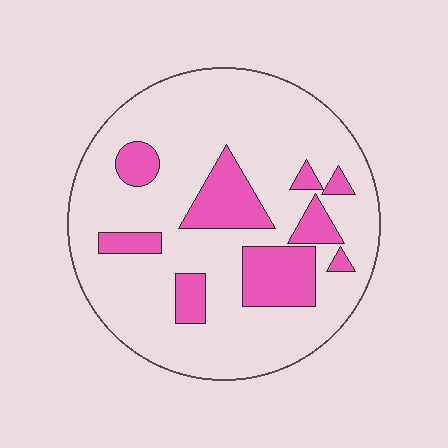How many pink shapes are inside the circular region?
9.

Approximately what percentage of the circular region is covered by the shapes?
Approximately 20%.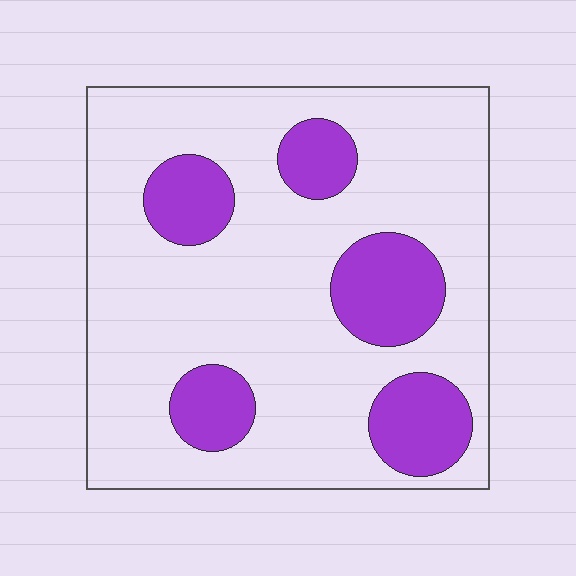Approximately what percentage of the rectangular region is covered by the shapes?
Approximately 25%.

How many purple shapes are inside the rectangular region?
5.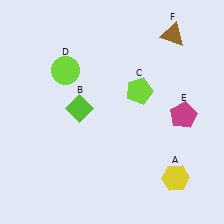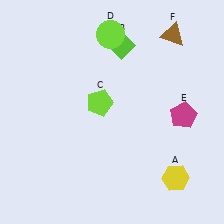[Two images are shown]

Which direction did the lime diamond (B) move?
The lime diamond (B) moved up.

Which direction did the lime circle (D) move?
The lime circle (D) moved right.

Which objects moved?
The objects that moved are: the lime diamond (B), the lime pentagon (C), the lime circle (D).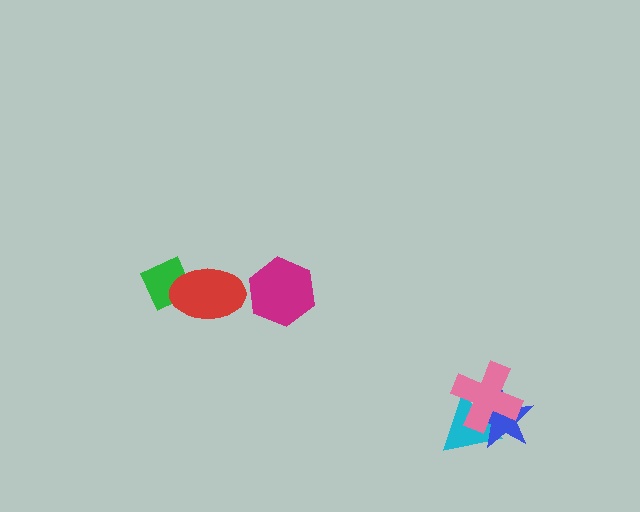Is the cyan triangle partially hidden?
Yes, it is partially covered by another shape.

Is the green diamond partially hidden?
Yes, it is partially covered by another shape.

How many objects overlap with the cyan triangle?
2 objects overlap with the cyan triangle.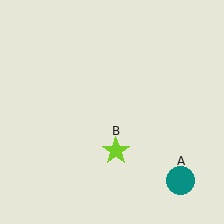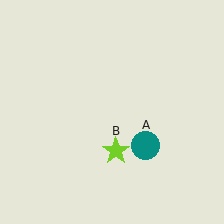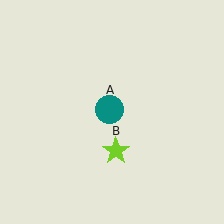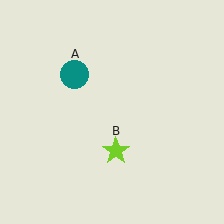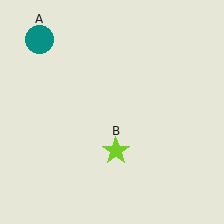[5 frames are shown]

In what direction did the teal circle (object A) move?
The teal circle (object A) moved up and to the left.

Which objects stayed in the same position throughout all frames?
Lime star (object B) remained stationary.